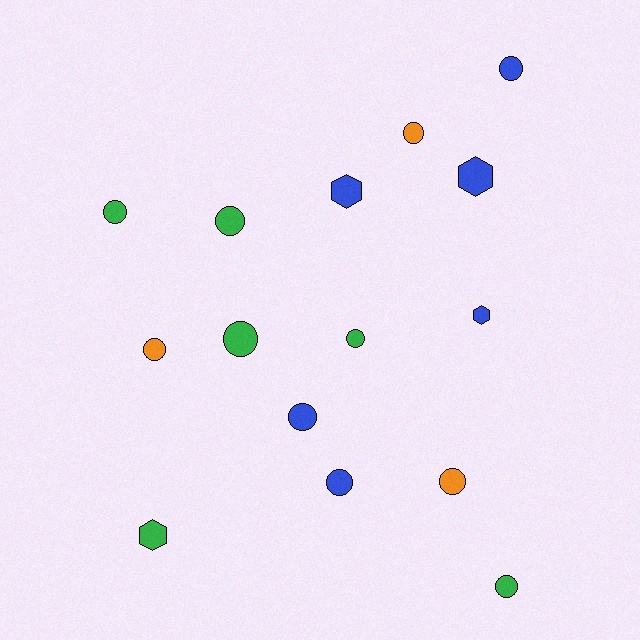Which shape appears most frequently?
Circle, with 11 objects.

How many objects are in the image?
There are 15 objects.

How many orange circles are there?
There are 3 orange circles.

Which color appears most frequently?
Blue, with 6 objects.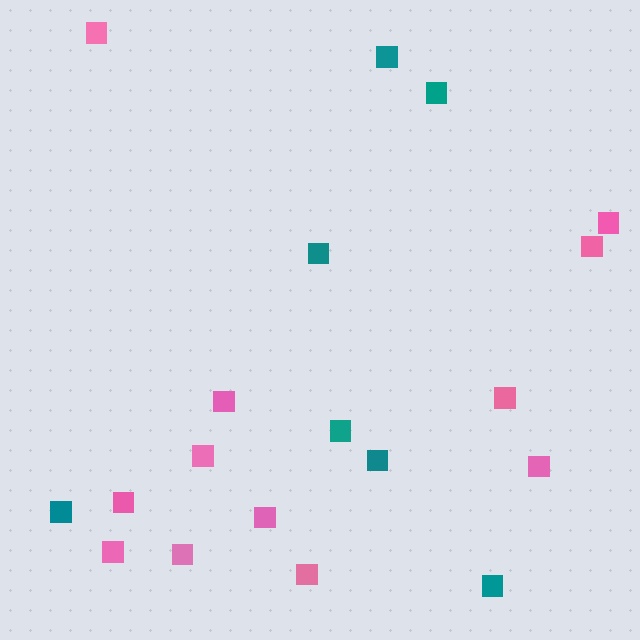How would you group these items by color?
There are 2 groups: one group of teal squares (7) and one group of pink squares (12).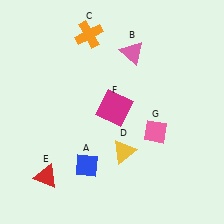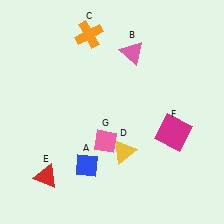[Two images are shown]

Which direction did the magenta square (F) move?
The magenta square (F) moved right.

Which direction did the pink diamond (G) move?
The pink diamond (G) moved left.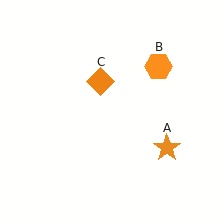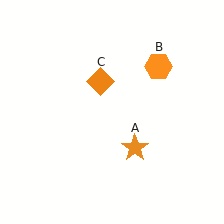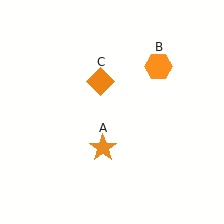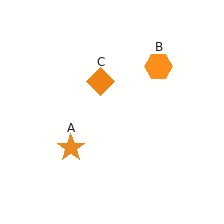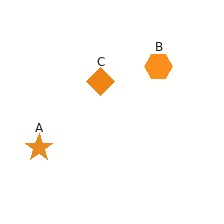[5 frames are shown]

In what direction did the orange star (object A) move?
The orange star (object A) moved left.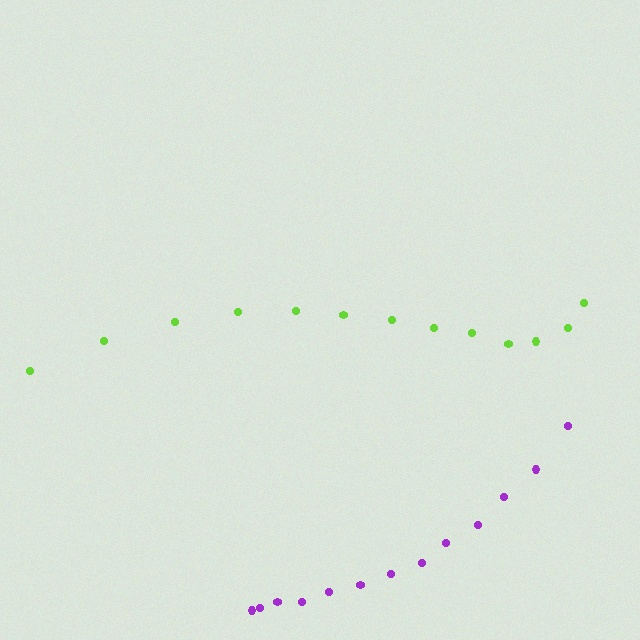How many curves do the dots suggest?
There are 2 distinct paths.